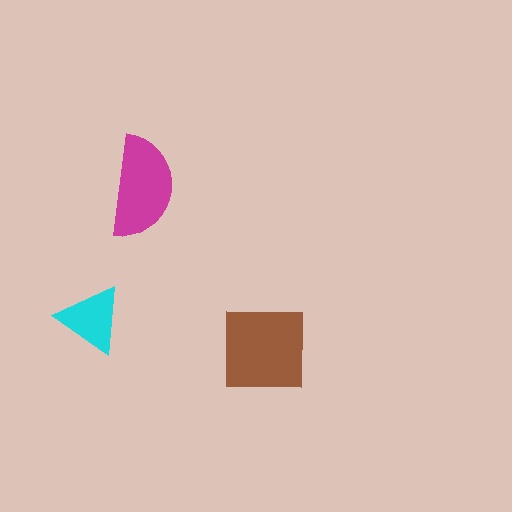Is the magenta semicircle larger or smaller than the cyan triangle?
Larger.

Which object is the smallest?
The cyan triangle.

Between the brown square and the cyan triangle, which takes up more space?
The brown square.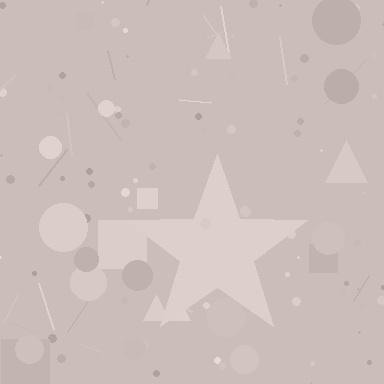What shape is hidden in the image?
A star is hidden in the image.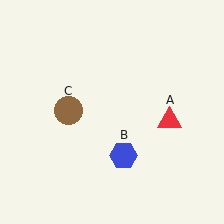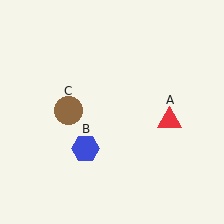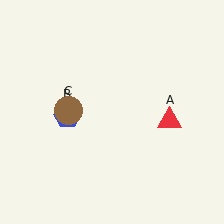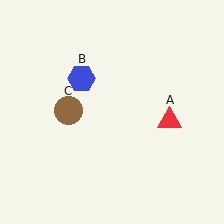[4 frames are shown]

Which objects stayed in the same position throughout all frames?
Red triangle (object A) and brown circle (object C) remained stationary.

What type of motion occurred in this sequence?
The blue hexagon (object B) rotated clockwise around the center of the scene.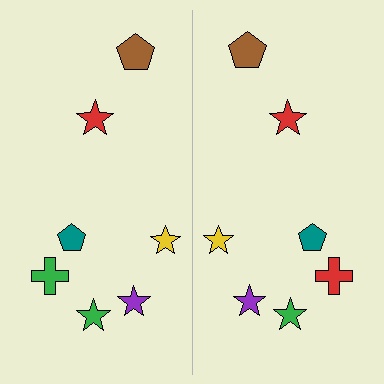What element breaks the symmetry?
The red cross on the right side breaks the symmetry — its mirror counterpart is green.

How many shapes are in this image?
There are 14 shapes in this image.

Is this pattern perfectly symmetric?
No, the pattern is not perfectly symmetric. The red cross on the right side breaks the symmetry — its mirror counterpart is green.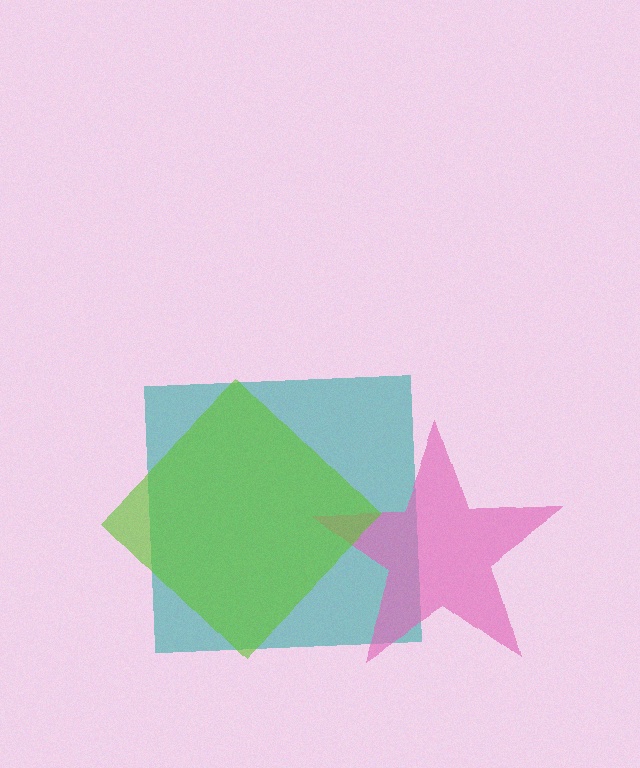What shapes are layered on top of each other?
The layered shapes are: a teal square, a pink star, a lime diamond.